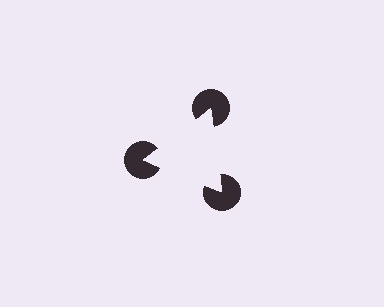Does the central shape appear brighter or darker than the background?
It typically appears slightly brighter than the background, even though no actual brightness change is drawn.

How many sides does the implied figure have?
3 sides.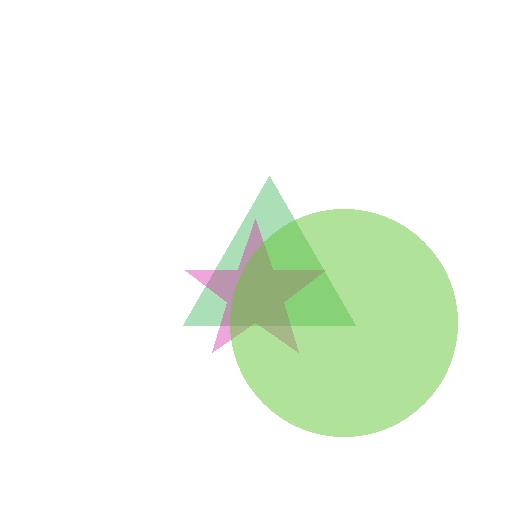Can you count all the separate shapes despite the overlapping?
Yes, there are 3 separate shapes.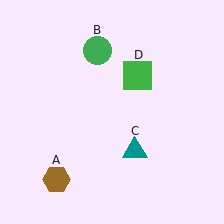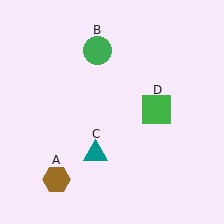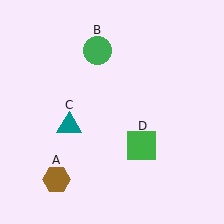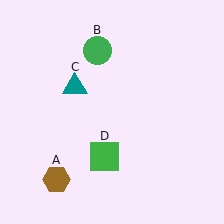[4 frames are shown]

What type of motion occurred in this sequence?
The teal triangle (object C), green square (object D) rotated clockwise around the center of the scene.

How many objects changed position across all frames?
2 objects changed position: teal triangle (object C), green square (object D).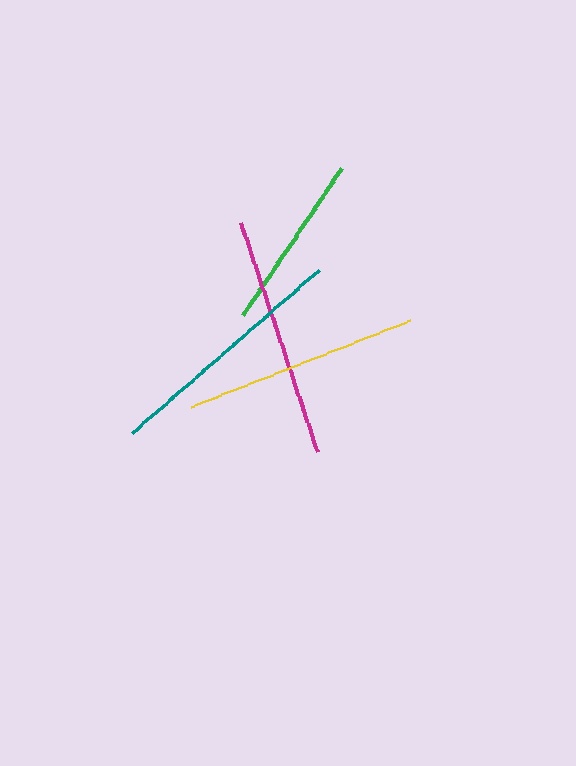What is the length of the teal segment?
The teal segment is approximately 248 pixels long.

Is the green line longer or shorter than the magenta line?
The magenta line is longer than the green line.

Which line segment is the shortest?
The green line is the shortest at approximately 177 pixels.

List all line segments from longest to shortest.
From longest to shortest: teal, magenta, yellow, green.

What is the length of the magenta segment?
The magenta segment is approximately 241 pixels long.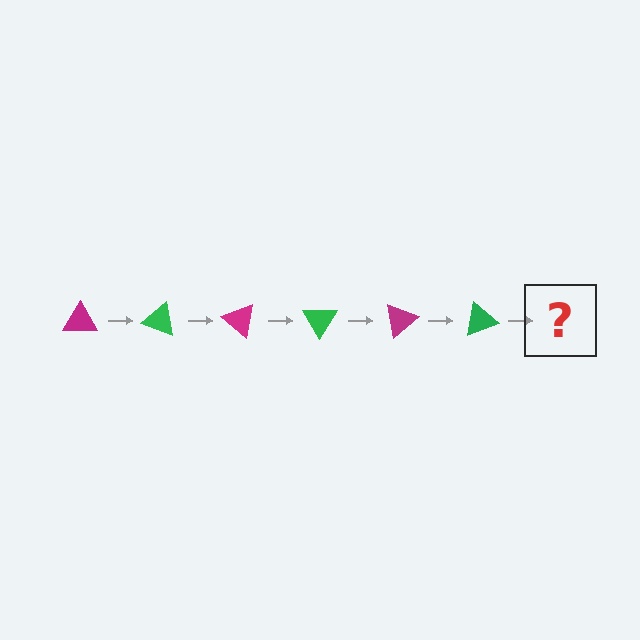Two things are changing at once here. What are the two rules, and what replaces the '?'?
The two rules are that it rotates 20 degrees each step and the color cycles through magenta and green. The '?' should be a magenta triangle, rotated 120 degrees from the start.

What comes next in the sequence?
The next element should be a magenta triangle, rotated 120 degrees from the start.